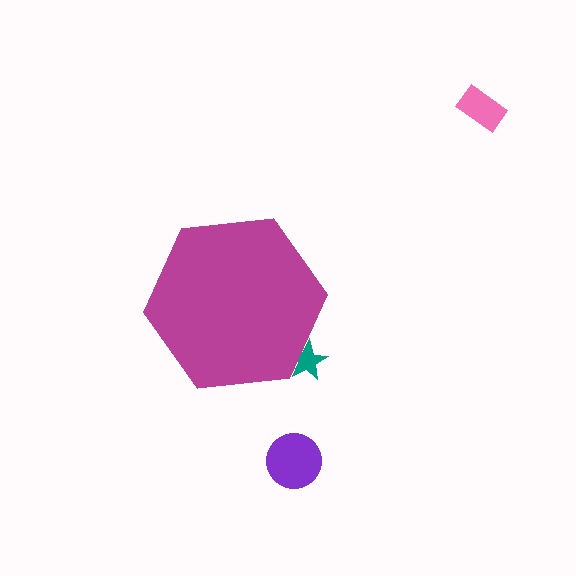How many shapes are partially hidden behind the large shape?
1 shape is partially hidden.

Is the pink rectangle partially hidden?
No, the pink rectangle is fully visible.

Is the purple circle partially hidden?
No, the purple circle is fully visible.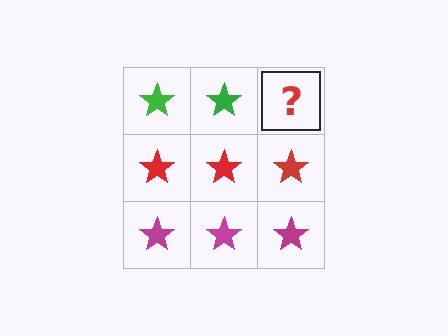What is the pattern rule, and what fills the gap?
The rule is that each row has a consistent color. The gap should be filled with a green star.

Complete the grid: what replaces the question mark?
The question mark should be replaced with a green star.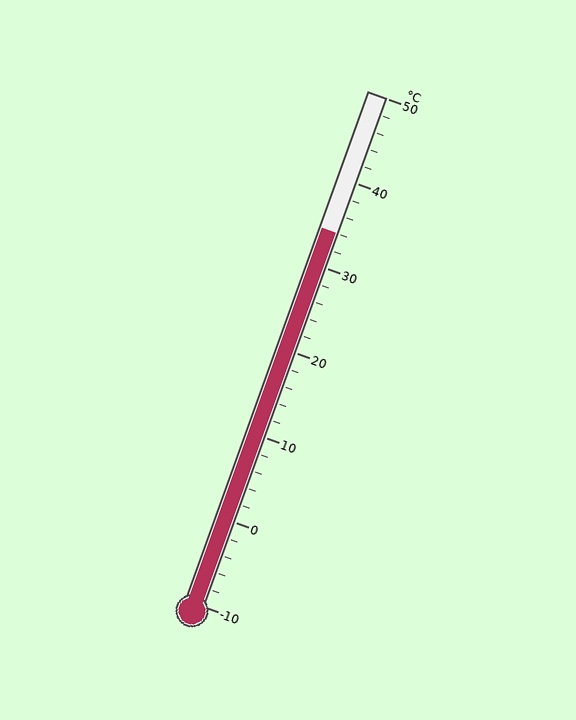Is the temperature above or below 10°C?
The temperature is above 10°C.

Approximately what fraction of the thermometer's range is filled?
The thermometer is filled to approximately 75% of its range.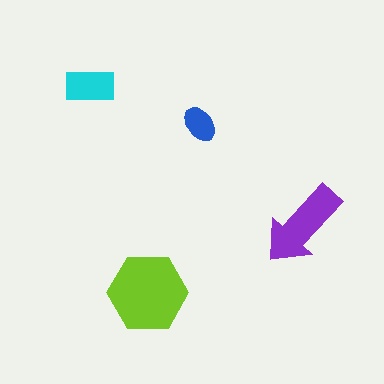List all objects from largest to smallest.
The lime hexagon, the purple arrow, the cyan rectangle, the blue ellipse.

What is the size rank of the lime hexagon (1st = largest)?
1st.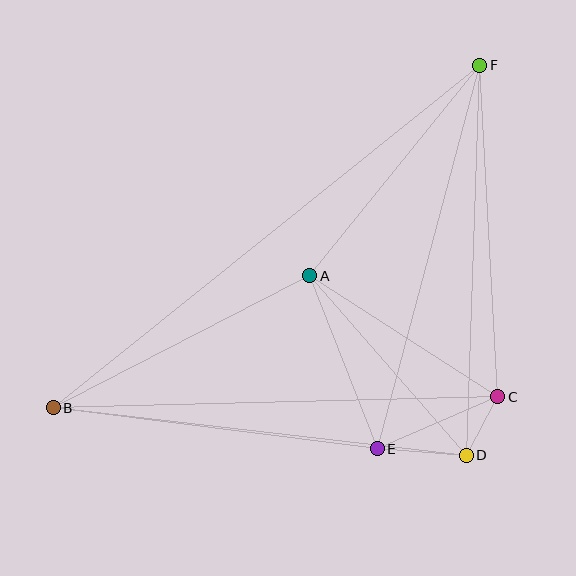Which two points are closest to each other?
Points C and D are closest to each other.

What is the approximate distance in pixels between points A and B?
The distance between A and B is approximately 289 pixels.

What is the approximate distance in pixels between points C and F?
The distance between C and F is approximately 332 pixels.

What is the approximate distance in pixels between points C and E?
The distance between C and E is approximately 132 pixels.